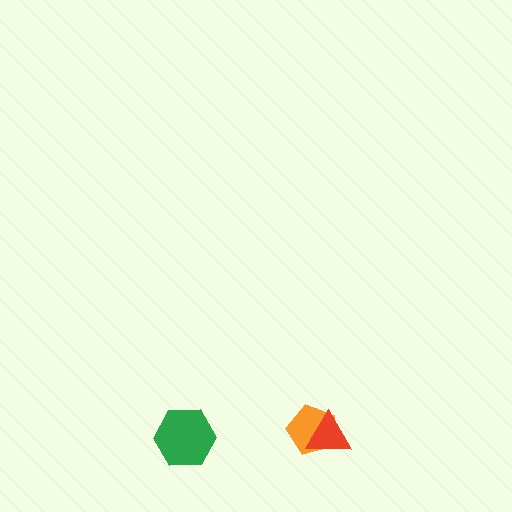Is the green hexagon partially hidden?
No, no other shape covers it.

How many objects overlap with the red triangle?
1 object overlaps with the red triangle.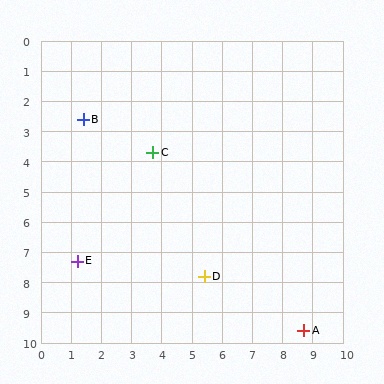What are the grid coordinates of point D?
Point D is at approximately (5.4, 7.8).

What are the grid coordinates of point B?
Point B is at approximately (1.4, 2.6).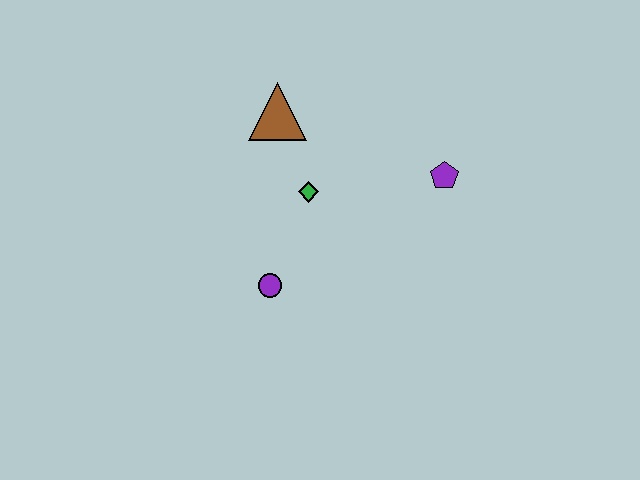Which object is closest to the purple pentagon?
The green diamond is closest to the purple pentagon.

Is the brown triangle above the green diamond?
Yes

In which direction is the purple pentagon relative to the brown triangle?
The purple pentagon is to the right of the brown triangle.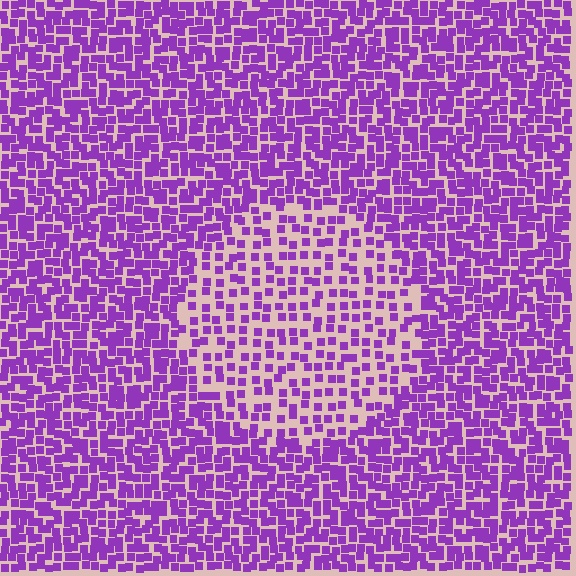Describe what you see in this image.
The image contains small purple elements arranged at two different densities. A circle-shaped region is visible where the elements are less densely packed than the surrounding area.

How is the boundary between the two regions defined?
The boundary is defined by a change in element density (approximately 2.0x ratio). All elements are the same color, size, and shape.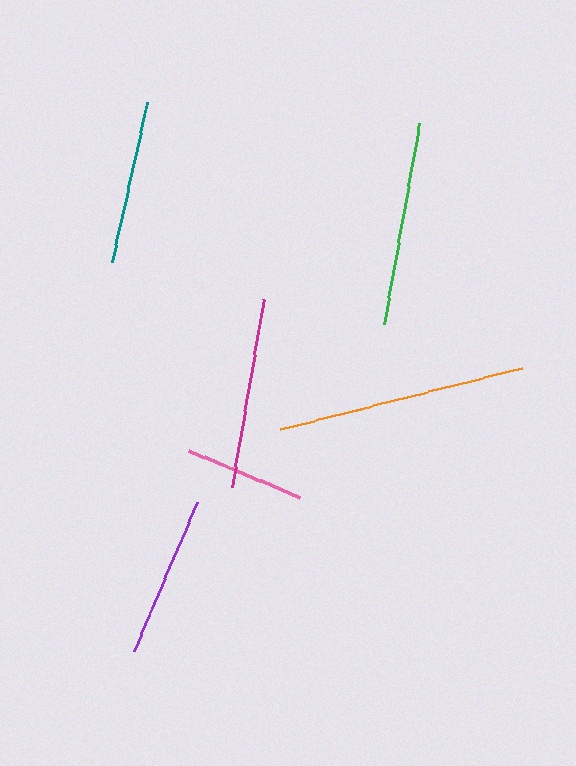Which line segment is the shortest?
The pink line is the shortest at approximately 120 pixels.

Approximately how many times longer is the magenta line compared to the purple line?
The magenta line is approximately 1.2 times the length of the purple line.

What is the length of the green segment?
The green segment is approximately 204 pixels long.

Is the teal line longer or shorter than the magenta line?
The magenta line is longer than the teal line.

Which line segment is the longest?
The orange line is the longest at approximately 249 pixels.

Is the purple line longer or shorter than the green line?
The green line is longer than the purple line.